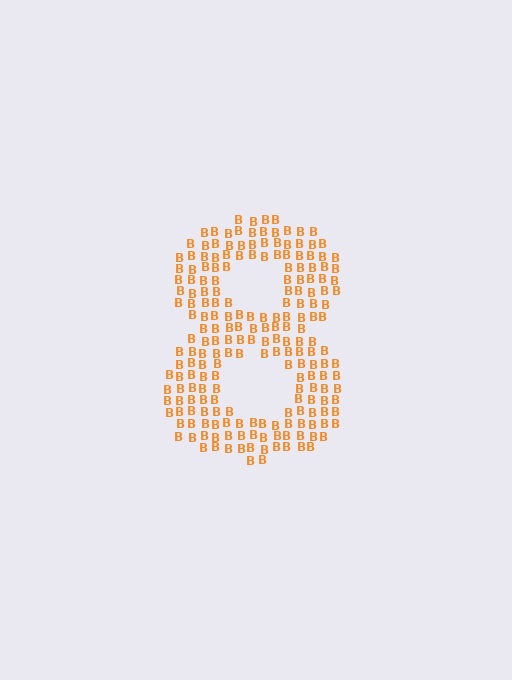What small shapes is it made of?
It is made of small letter B's.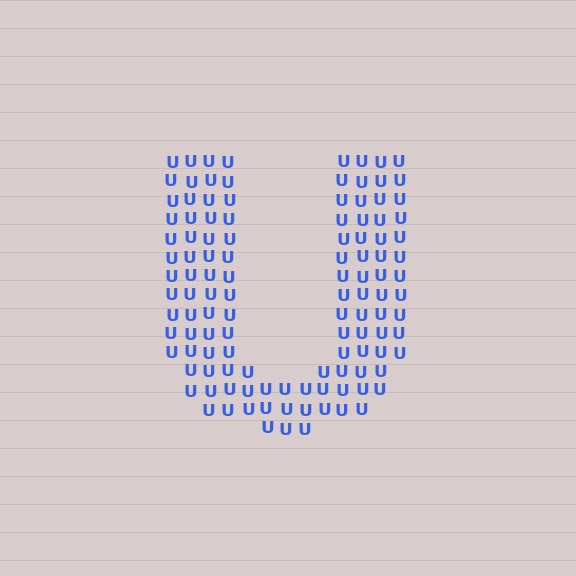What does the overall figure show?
The overall figure shows the letter U.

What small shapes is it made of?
It is made of small letter U's.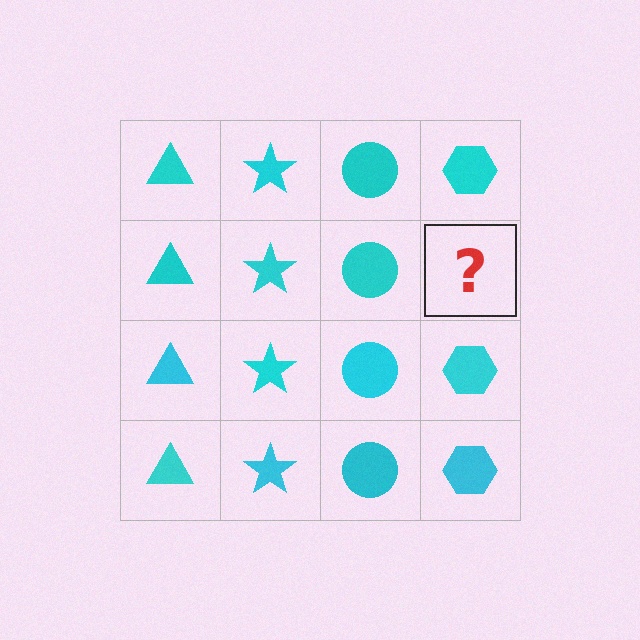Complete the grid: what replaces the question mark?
The question mark should be replaced with a cyan hexagon.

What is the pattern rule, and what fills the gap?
The rule is that each column has a consistent shape. The gap should be filled with a cyan hexagon.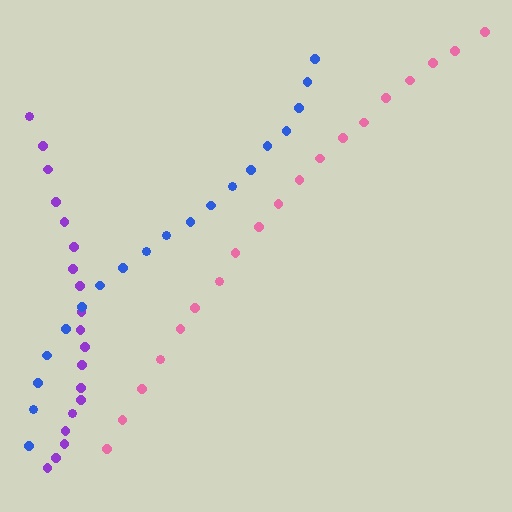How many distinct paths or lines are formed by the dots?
There are 3 distinct paths.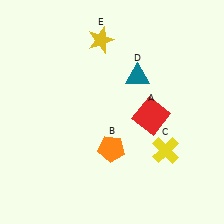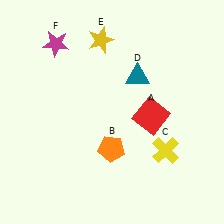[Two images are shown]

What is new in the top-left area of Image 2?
A magenta star (F) was added in the top-left area of Image 2.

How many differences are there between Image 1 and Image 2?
There is 1 difference between the two images.